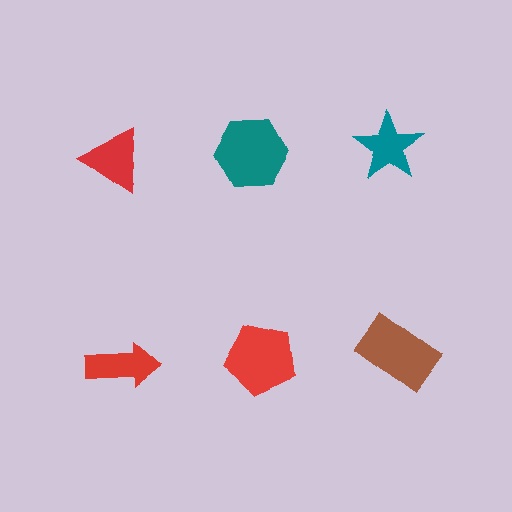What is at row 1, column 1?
A red triangle.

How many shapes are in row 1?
3 shapes.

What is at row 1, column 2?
A teal hexagon.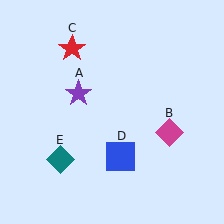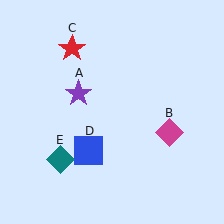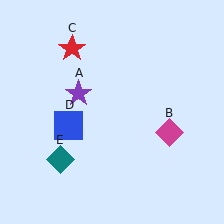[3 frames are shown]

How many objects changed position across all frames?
1 object changed position: blue square (object D).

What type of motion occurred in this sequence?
The blue square (object D) rotated clockwise around the center of the scene.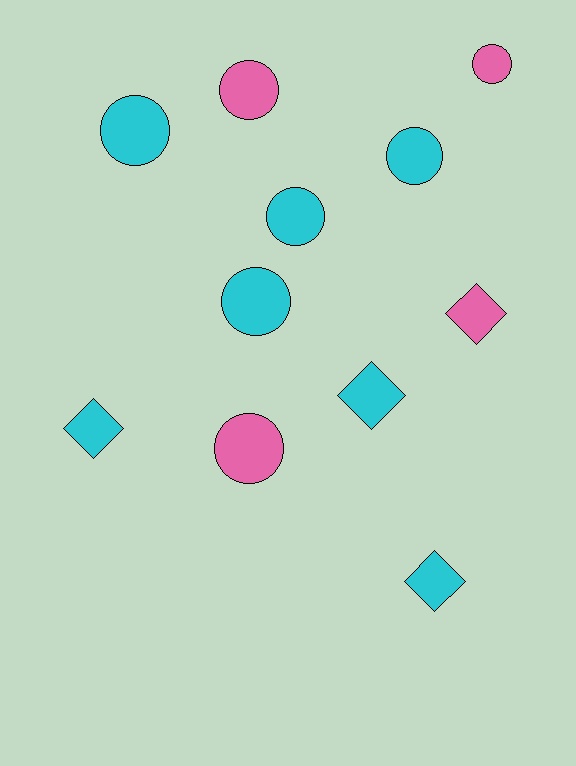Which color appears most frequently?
Cyan, with 7 objects.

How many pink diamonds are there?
There is 1 pink diamond.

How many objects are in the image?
There are 11 objects.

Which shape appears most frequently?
Circle, with 7 objects.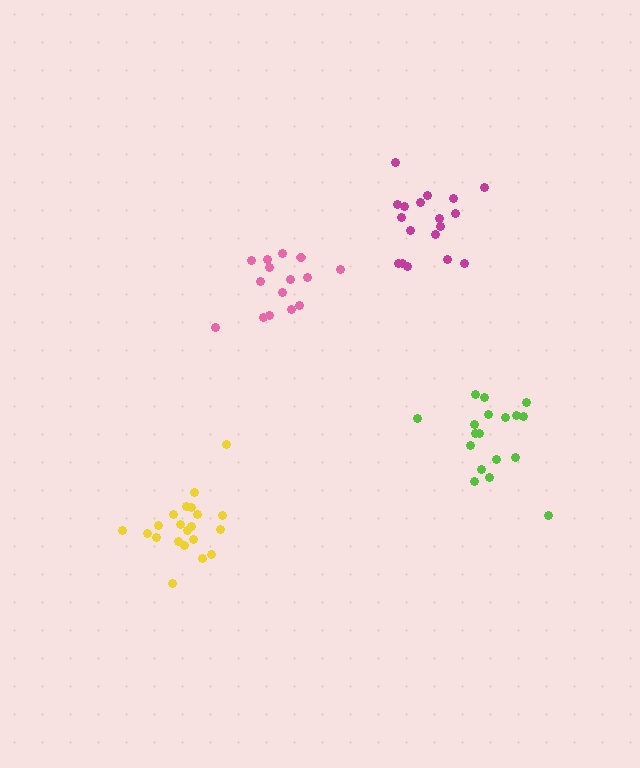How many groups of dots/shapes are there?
There are 4 groups.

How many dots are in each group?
Group 1: 21 dots, Group 2: 15 dots, Group 3: 18 dots, Group 4: 18 dots (72 total).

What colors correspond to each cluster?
The clusters are colored: yellow, pink, lime, magenta.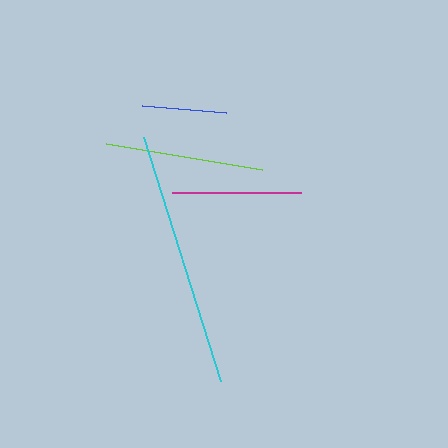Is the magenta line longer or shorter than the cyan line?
The cyan line is longer than the magenta line.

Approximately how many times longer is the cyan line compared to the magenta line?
The cyan line is approximately 2.0 times the length of the magenta line.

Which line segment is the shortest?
The blue line is the shortest at approximately 84 pixels.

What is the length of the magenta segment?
The magenta segment is approximately 129 pixels long.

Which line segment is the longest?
The cyan line is the longest at approximately 256 pixels.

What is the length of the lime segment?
The lime segment is approximately 158 pixels long.